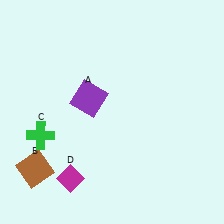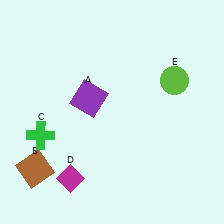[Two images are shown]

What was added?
A lime circle (E) was added in Image 2.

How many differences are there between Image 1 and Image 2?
There is 1 difference between the two images.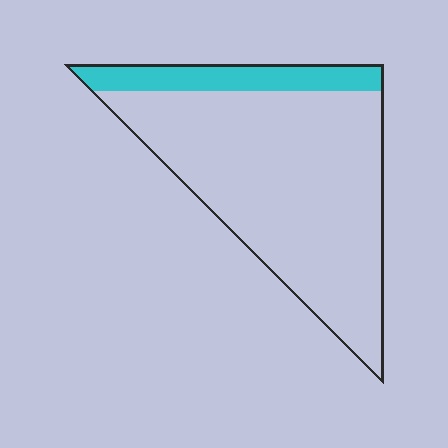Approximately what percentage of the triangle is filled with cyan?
Approximately 15%.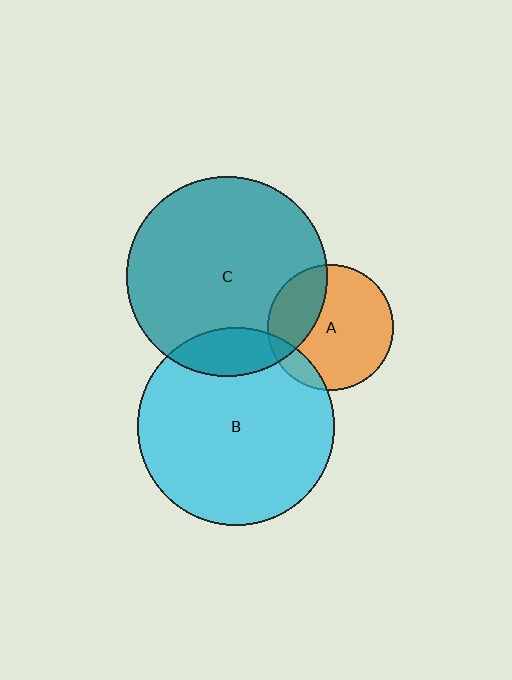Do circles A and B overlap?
Yes.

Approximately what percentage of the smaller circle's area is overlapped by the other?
Approximately 10%.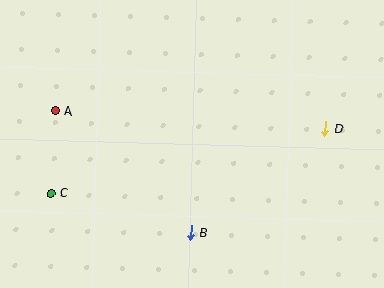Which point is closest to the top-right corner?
Point D is closest to the top-right corner.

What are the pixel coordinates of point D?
Point D is at (325, 129).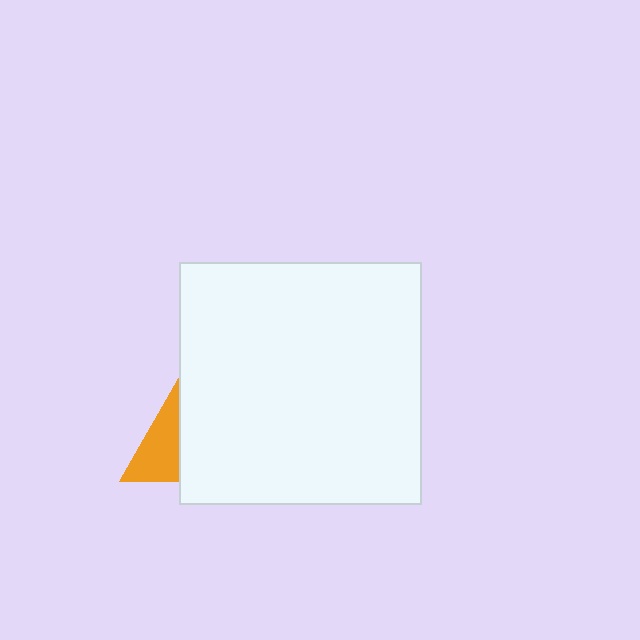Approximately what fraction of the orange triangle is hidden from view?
Roughly 60% of the orange triangle is hidden behind the white square.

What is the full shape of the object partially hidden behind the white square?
The partially hidden object is an orange triangle.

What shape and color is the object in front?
The object in front is a white square.